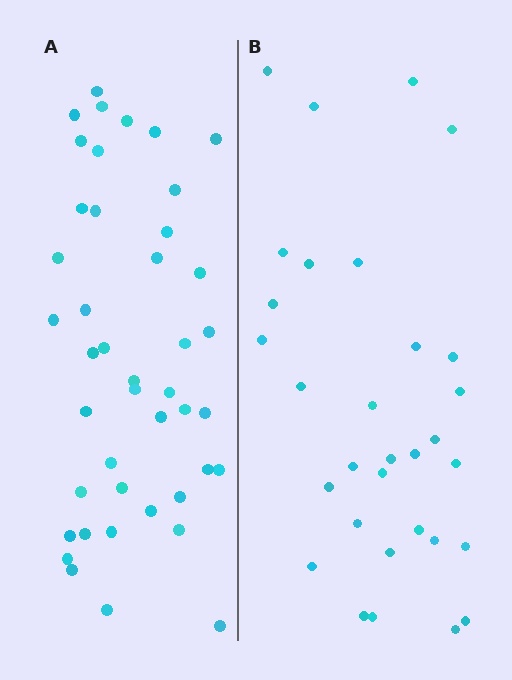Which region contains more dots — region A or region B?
Region A (the left region) has more dots.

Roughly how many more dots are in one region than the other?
Region A has roughly 12 or so more dots than region B.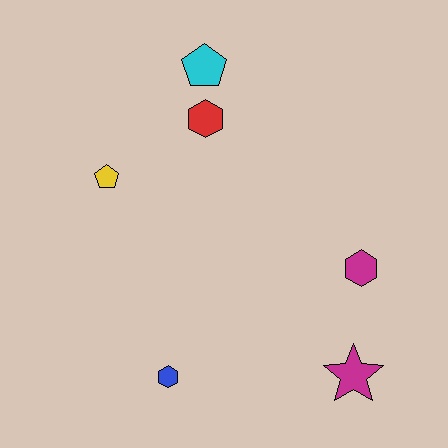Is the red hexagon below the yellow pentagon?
No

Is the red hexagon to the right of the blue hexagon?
Yes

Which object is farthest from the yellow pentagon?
The magenta star is farthest from the yellow pentagon.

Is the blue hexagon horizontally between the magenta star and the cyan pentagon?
No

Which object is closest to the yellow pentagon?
The red hexagon is closest to the yellow pentagon.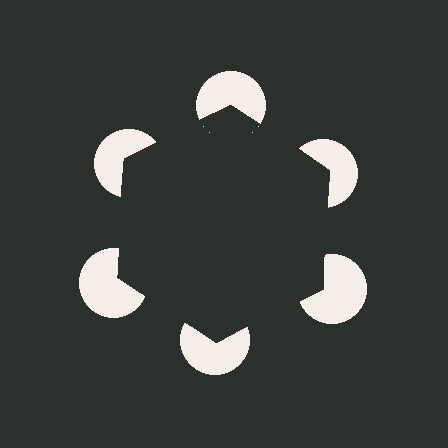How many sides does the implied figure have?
6 sides.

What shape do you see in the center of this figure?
An illusory hexagon — its edges are inferred from the aligned wedge cuts in the pac-man discs, not physically drawn.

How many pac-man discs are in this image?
There are 6 — one at each vertex of the illusory hexagon.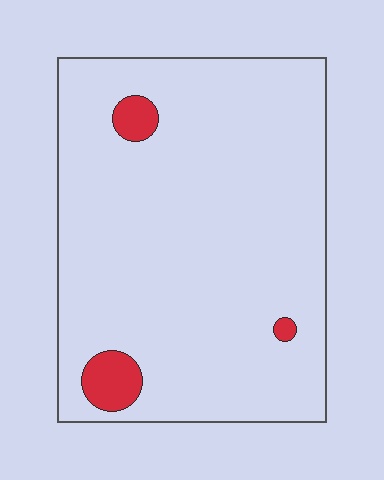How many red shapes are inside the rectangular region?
3.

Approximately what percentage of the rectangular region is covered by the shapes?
Approximately 5%.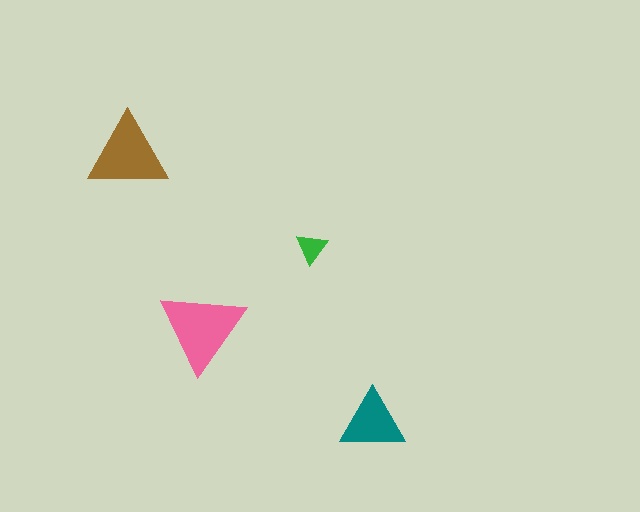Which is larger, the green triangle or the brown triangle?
The brown one.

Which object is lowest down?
The teal triangle is bottommost.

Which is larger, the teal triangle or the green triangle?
The teal one.